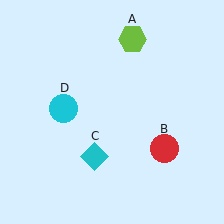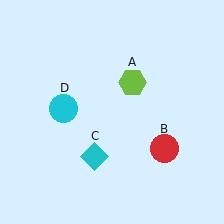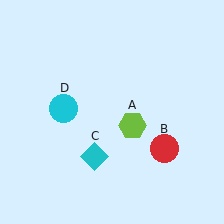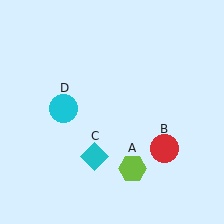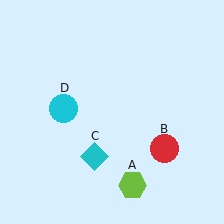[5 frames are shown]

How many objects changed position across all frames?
1 object changed position: lime hexagon (object A).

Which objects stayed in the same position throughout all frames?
Red circle (object B) and cyan diamond (object C) and cyan circle (object D) remained stationary.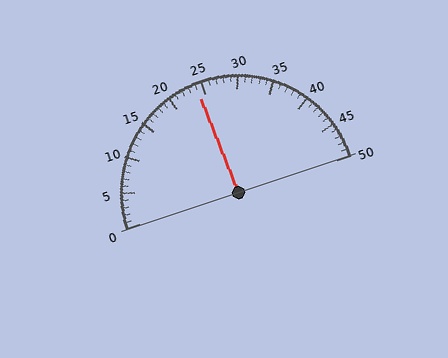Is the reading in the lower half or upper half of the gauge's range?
The reading is in the lower half of the range (0 to 50).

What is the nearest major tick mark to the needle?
The nearest major tick mark is 25.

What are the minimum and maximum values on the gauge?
The gauge ranges from 0 to 50.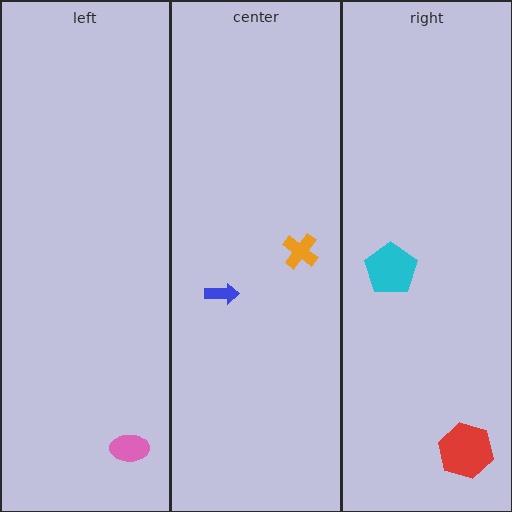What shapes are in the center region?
The orange cross, the blue arrow.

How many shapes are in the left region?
1.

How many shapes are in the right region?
2.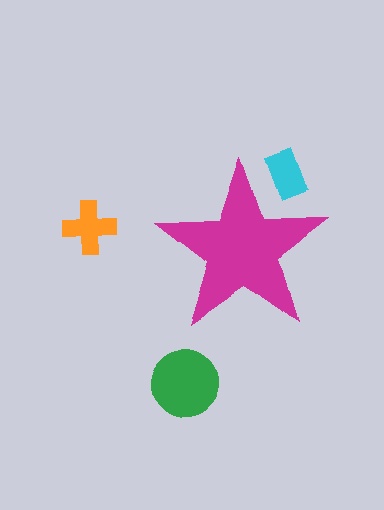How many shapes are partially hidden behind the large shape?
1 shape is partially hidden.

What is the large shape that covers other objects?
A magenta star.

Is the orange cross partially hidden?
No, the orange cross is fully visible.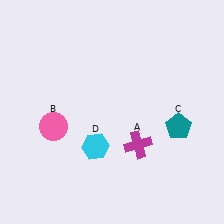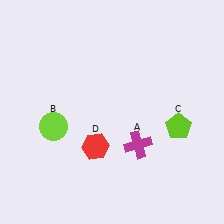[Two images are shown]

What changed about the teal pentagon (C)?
In Image 1, C is teal. In Image 2, it changed to lime.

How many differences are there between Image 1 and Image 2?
There are 3 differences between the two images.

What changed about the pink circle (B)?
In Image 1, B is pink. In Image 2, it changed to lime.